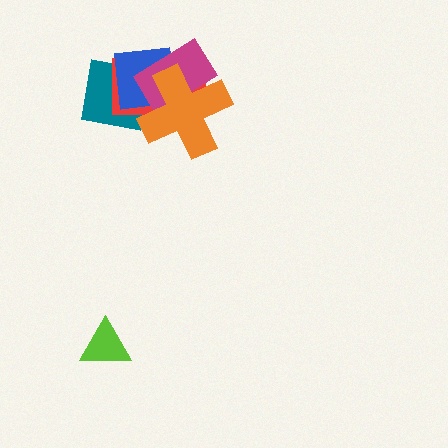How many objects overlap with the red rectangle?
4 objects overlap with the red rectangle.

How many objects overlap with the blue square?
4 objects overlap with the blue square.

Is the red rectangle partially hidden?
Yes, it is partially covered by another shape.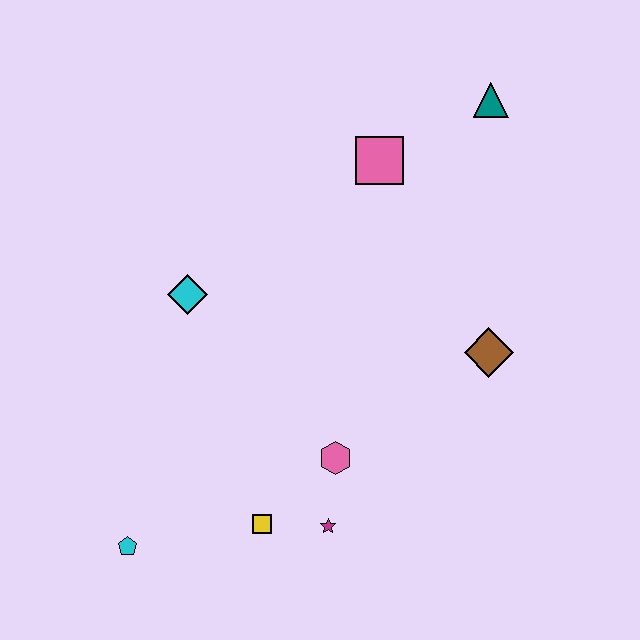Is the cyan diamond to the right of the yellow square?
No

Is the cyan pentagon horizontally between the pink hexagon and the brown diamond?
No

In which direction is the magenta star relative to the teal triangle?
The magenta star is below the teal triangle.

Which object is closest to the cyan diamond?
The pink hexagon is closest to the cyan diamond.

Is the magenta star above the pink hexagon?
No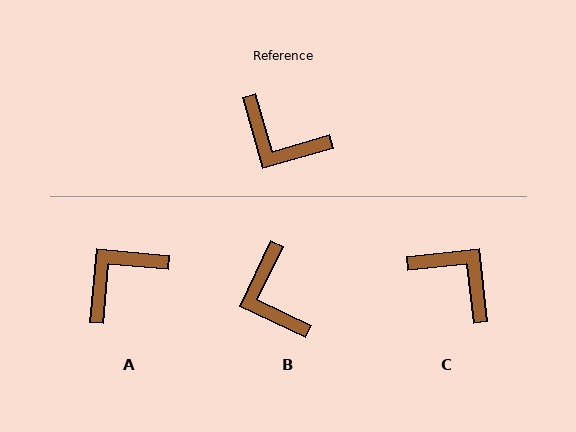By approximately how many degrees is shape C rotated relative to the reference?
Approximately 170 degrees counter-clockwise.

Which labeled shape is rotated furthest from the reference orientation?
C, about 170 degrees away.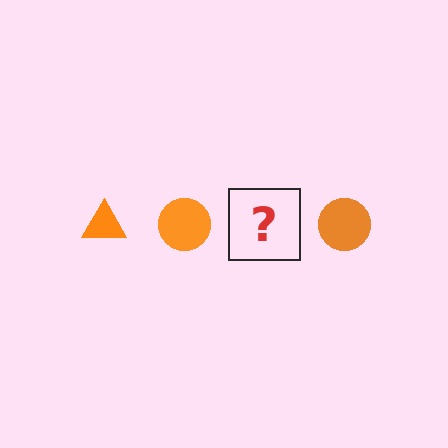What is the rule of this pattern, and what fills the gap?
The rule is that the pattern cycles through triangle, circle shapes in orange. The gap should be filled with an orange triangle.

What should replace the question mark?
The question mark should be replaced with an orange triangle.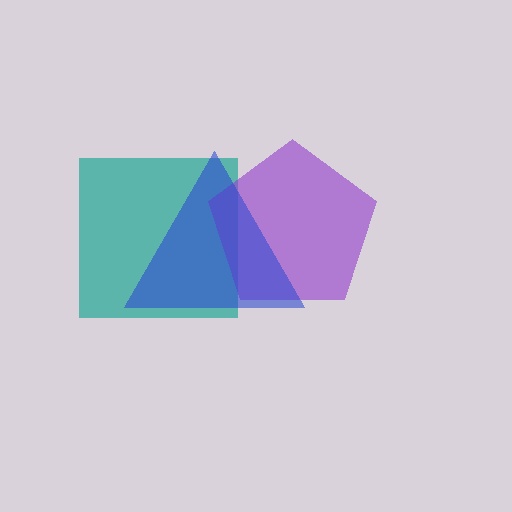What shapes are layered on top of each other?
The layered shapes are: a teal square, a purple pentagon, a blue triangle.